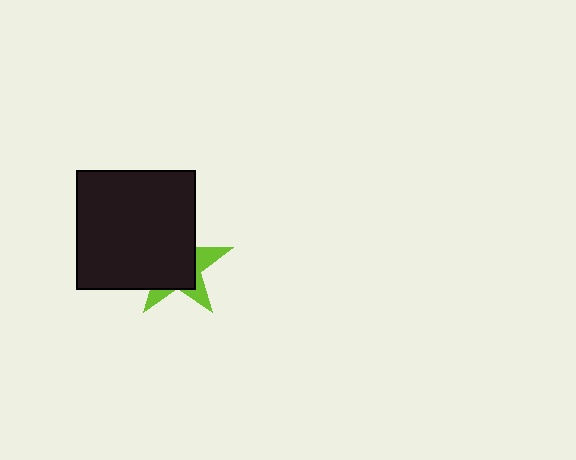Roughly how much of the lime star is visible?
A small part of it is visible (roughly 33%).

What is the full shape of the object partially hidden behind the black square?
The partially hidden object is a lime star.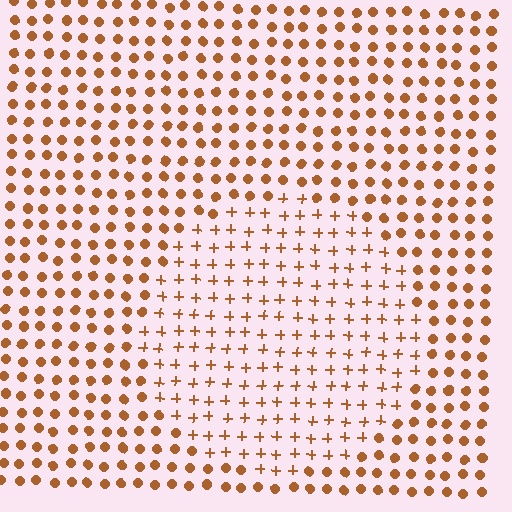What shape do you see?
I see a circle.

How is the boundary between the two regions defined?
The boundary is defined by a change in element shape: plus signs inside vs. circles outside. All elements share the same color and spacing.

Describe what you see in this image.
The image is filled with small brown elements arranged in a uniform grid. A circle-shaped region contains plus signs, while the surrounding area contains circles. The boundary is defined purely by the change in element shape.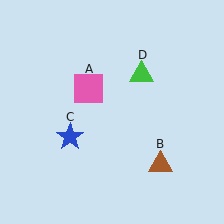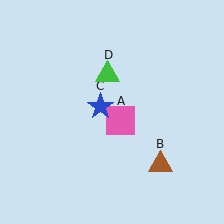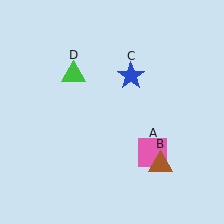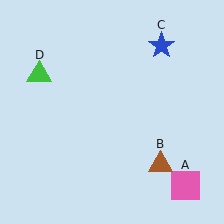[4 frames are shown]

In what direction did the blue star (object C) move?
The blue star (object C) moved up and to the right.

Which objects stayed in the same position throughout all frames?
Brown triangle (object B) remained stationary.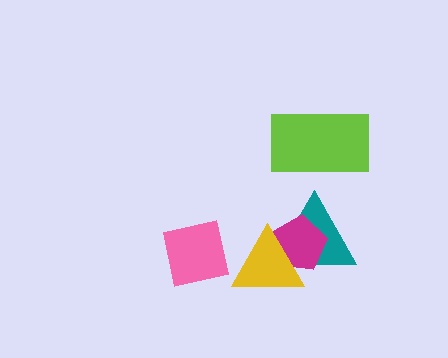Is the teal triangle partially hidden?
Yes, it is partially covered by another shape.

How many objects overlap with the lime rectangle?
0 objects overlap with the lime rectangle.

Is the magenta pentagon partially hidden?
Yes, it is partially covered by another shape.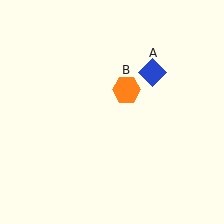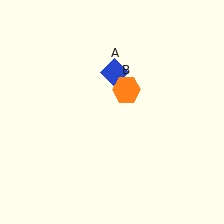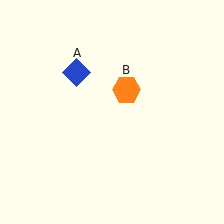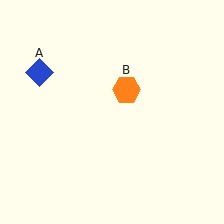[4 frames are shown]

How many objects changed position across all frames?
1 object changed position: blue diamond (object A).